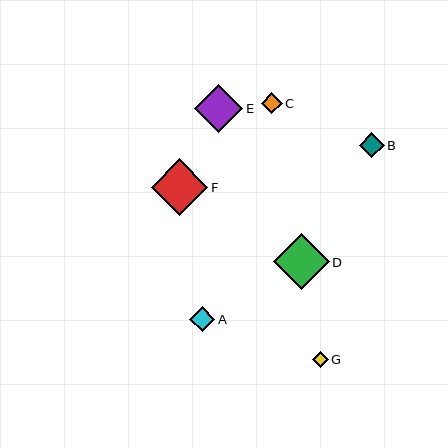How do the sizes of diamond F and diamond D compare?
Diamond F and diamond D are approximately the same size.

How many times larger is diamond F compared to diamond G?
Diamond F is approximately 3.6 times the size of diamond G.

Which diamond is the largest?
Diamond F is the largest with a size of approximately 57 pixels.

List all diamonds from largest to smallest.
From largest to smallest: F, D, E, A, B, C, G.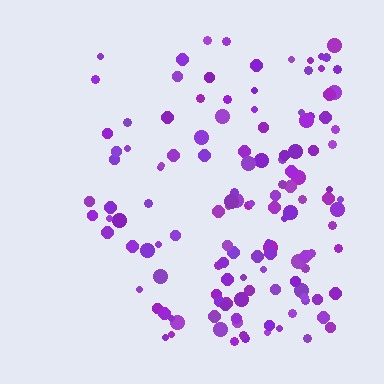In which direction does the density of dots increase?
From left to right, with the right side densest.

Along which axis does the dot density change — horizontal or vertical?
Horizontal.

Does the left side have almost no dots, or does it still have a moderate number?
Still a moderate number, just noticeably fewer than the right.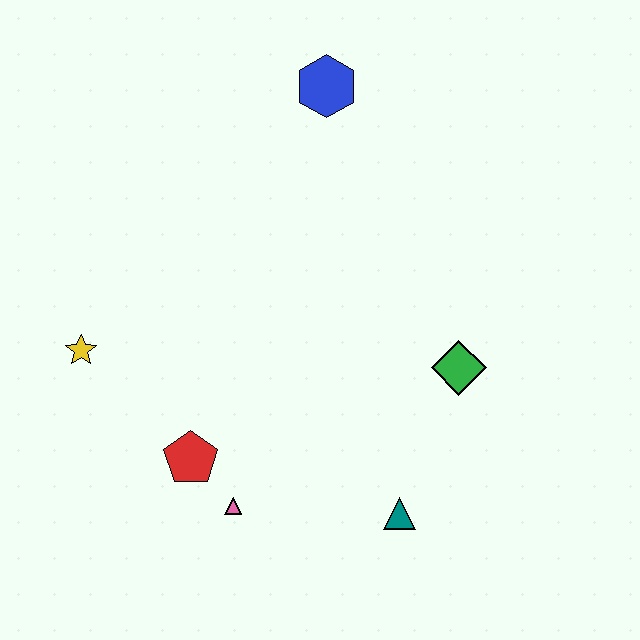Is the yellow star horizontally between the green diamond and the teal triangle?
No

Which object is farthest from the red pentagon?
The blue hexagon is farthest from the red pentagon.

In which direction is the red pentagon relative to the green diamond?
The red pentagon is to the left of the green diamond.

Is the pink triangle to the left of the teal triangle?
Yes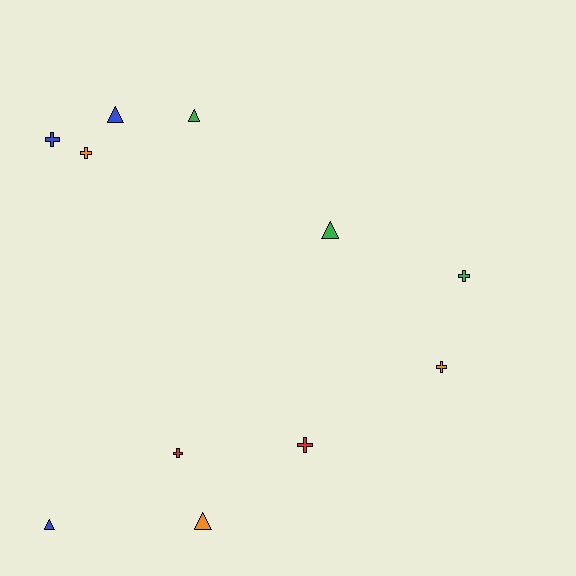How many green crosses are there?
There is 1 green cross.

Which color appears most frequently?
Blue, with 3 objects.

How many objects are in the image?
There are 11 objects.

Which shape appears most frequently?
Cross, with 6 objects.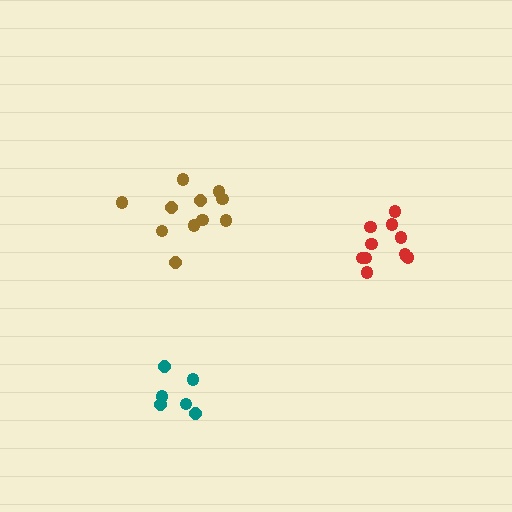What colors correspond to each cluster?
The clusters are colored: brown, teal, red.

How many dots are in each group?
Group 1: 11 dots, Group 2: 6 dots, Group 3: 11 dots (28 total).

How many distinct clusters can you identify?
There are 3 distinct clusters.